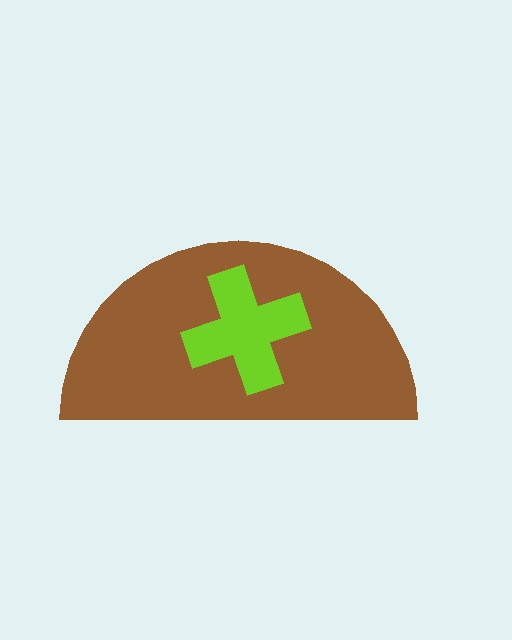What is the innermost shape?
The lime cross.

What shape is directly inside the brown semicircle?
The lime cross.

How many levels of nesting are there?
2.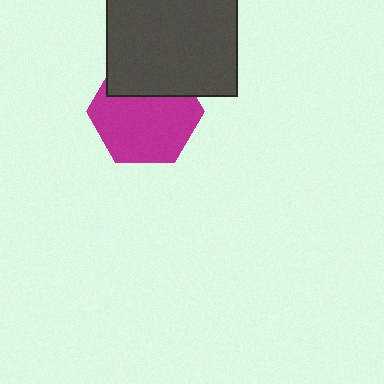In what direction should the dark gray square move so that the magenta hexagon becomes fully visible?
The dark gray square should move up. That is the shortest direction to clear the overlap and leave the magenta hexagon fully visible.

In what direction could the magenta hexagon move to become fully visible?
The magenta hexagon could move down. That would shift it out from behind the dark gray square entirely.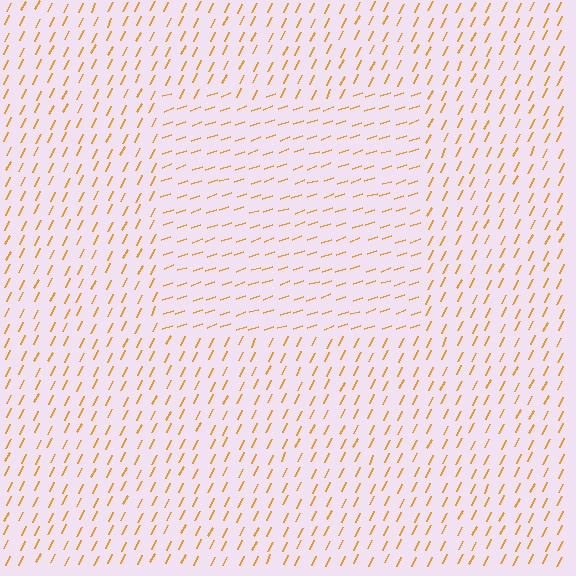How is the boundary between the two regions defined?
The boundary is defined purely by a change in line orientation (approximately 45 degrees difference). All lines are the same color and thickness.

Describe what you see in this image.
The image is filled with small orange line segments. A rectangle region in the image has lines oriented differently from the surrounding lines, creating a visible texture boundary.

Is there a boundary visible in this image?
Yes, there is a texture boundary formed by a change in line orientation.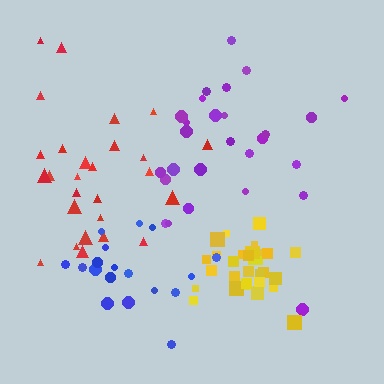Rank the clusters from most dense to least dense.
yellow, blue, purple, red.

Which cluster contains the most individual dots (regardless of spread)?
Yellow (32).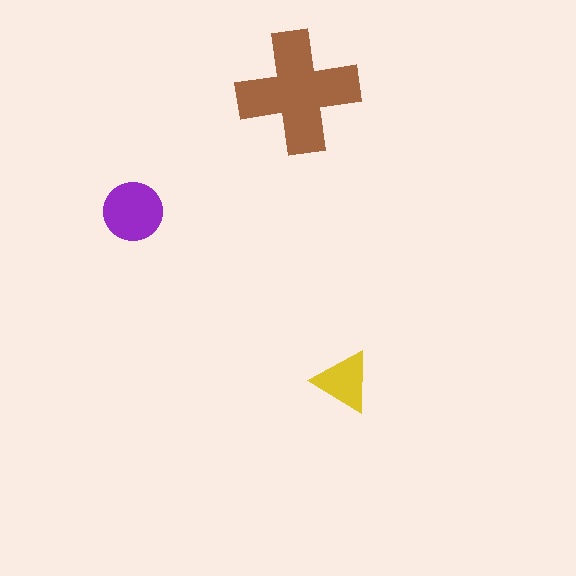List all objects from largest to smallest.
The brown cross, the purple circle, the yellow triangle.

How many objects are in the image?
There are 3 objects in the image.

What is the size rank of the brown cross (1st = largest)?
1st.